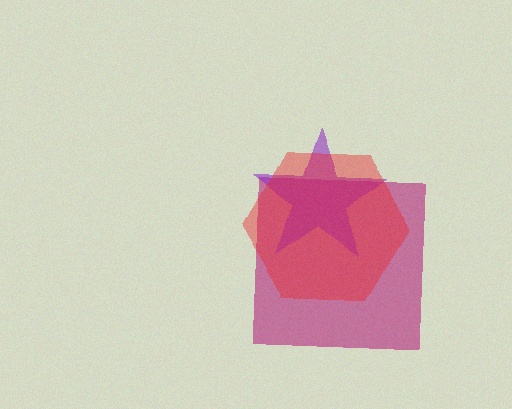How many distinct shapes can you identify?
There are 3 distinct shapes: a magenta square, a purple star, a red hexagon.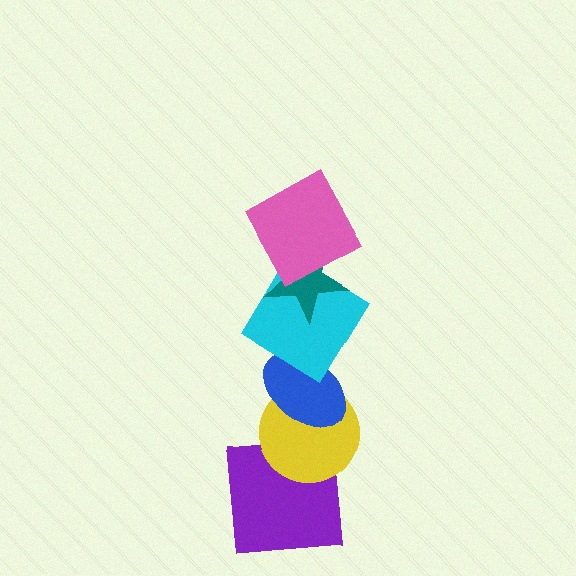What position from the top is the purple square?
The purple square is 6th from the top.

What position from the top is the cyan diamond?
The cyan diamond is 3rd from the top.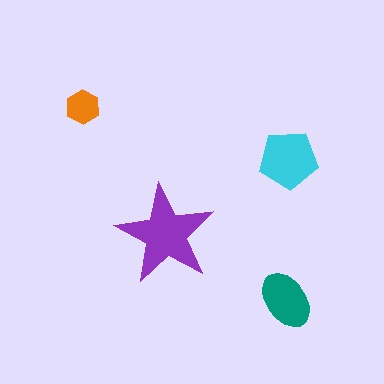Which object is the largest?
The purple star.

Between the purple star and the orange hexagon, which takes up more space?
The purple star.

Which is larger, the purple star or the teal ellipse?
The purple star.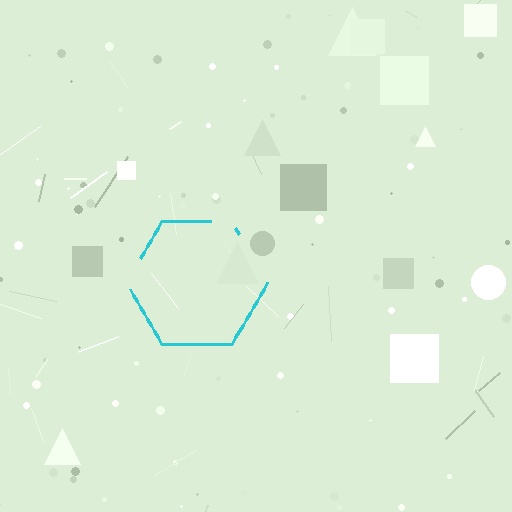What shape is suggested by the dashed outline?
The dashed outline suggests a hexagon.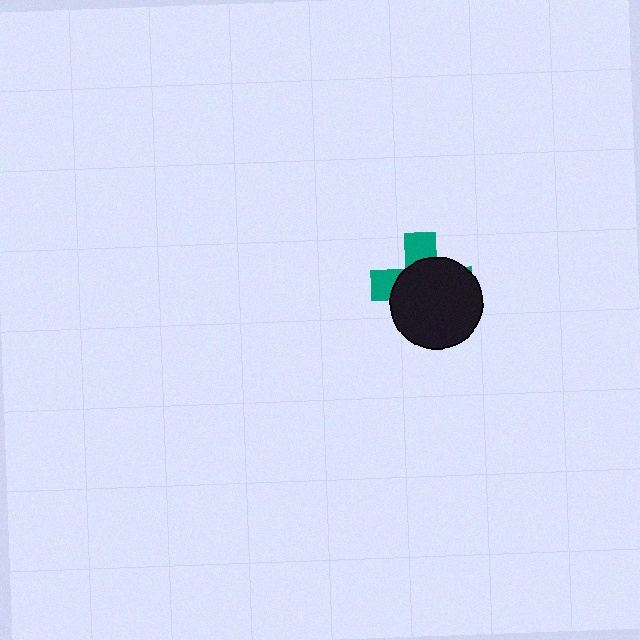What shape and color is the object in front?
The object in front is a black circle.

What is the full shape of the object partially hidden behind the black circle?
The partially hidden object is a teal cross.